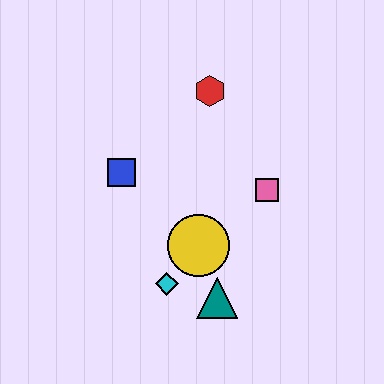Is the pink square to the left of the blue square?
No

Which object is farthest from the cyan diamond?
The red hexagon is farthest from the cyan diamond.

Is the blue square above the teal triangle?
Yes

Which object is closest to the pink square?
The yellow circle is closest to the pink square.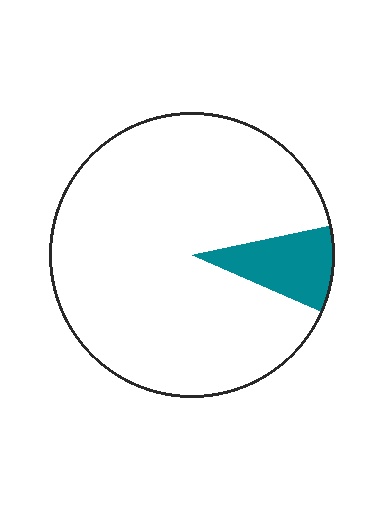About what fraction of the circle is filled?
About one tenth (1/10).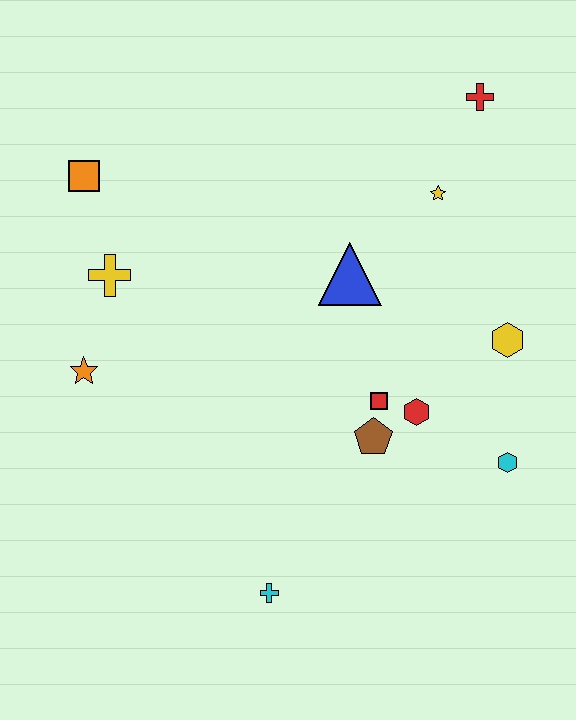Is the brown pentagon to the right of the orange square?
Yes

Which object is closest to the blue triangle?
The yellow star is closest to the blue triangle.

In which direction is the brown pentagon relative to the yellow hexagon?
The brown pentagon is to the left of the yellow hexagon.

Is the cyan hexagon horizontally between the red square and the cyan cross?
No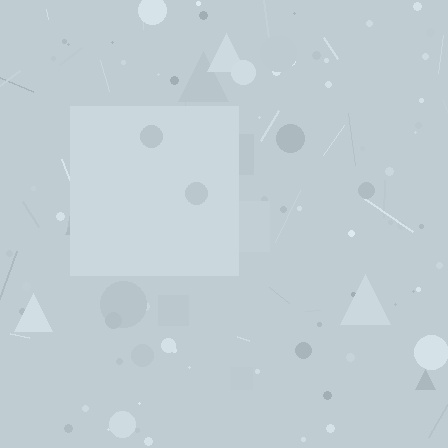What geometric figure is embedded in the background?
A square is embedded in the background.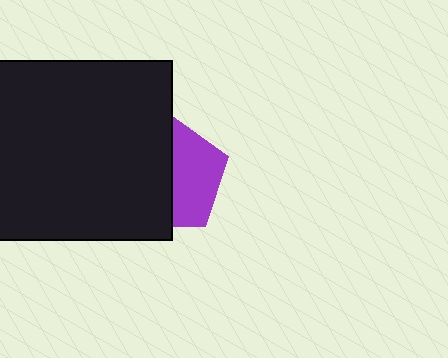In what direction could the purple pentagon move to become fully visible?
The purple pentagon could move right. That would shift it out from behind the black square entirely.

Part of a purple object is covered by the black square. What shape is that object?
It is a pentagon.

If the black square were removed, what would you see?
You would see the complete purple pentagon.